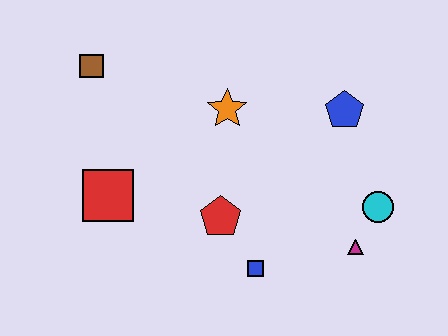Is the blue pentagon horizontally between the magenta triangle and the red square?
Yes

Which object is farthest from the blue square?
The brown square is farthest from the blue square.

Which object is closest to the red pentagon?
The blue square is closest to the red pentagon.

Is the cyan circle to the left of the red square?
No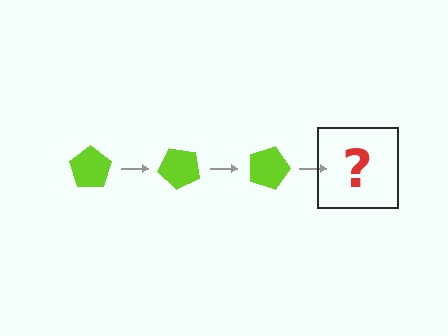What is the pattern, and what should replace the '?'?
The pattern is that the pentagon rotates 45 degrees each step. The '?' should be a lime pentagon rotated 135 degrees.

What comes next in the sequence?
The next element should be a lime pentagon rotated 135 degrees.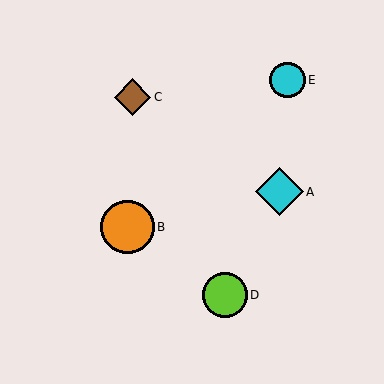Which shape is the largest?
The orange circle (labeled B) is the largest.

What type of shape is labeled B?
Shape B is an orange circle.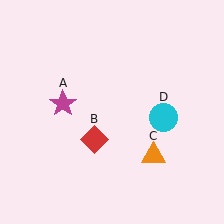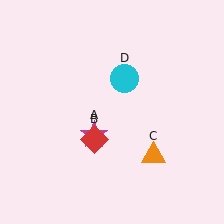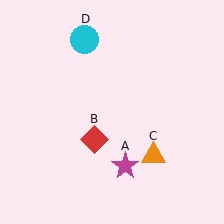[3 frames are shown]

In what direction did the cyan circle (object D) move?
The cyan circle (object D) moved up and to the left.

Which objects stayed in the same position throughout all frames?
Red diamond (object B) and orange triangle (object C) remained stationary.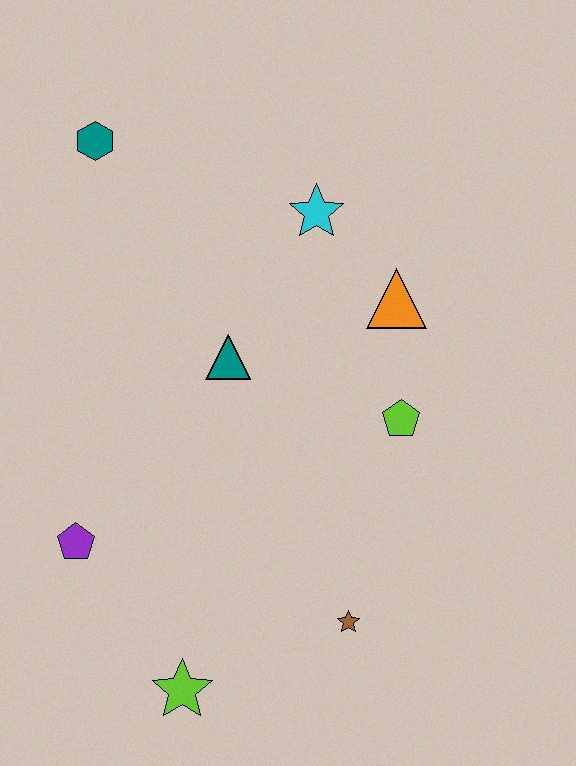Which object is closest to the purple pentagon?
The lime star is closest to the purple pentagon.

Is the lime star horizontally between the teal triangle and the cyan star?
No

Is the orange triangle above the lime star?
Yes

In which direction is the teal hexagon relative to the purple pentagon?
The teal hexagon is above the purple pentagon.